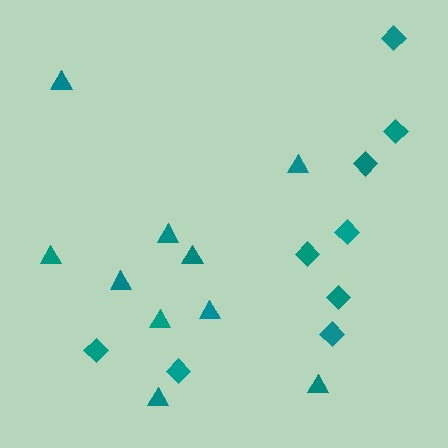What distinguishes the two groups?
There are 2 groups: one group of triangles (10) and one group of diamonds (9).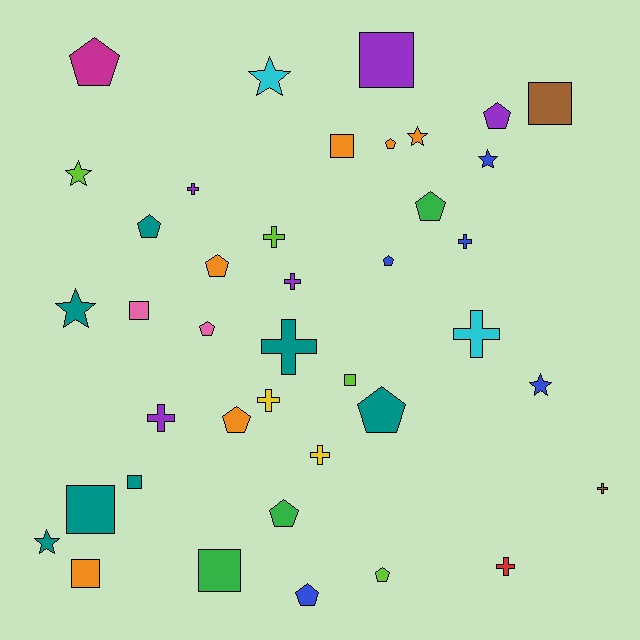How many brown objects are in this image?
There are 2 brown objects.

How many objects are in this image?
There are 40 objects.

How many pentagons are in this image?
There are 13 pentagons.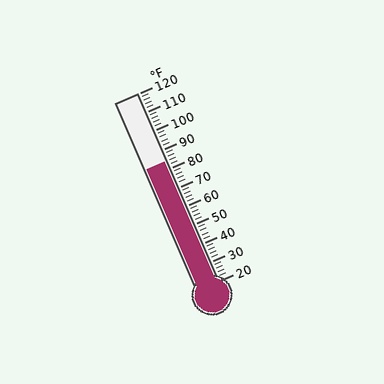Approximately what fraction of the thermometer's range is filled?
The thermometer is filled to approximately 65% of its range.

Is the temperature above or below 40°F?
The temperature is above 40°F.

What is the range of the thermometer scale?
The thermometer scale ranges from 20°F to 120°F.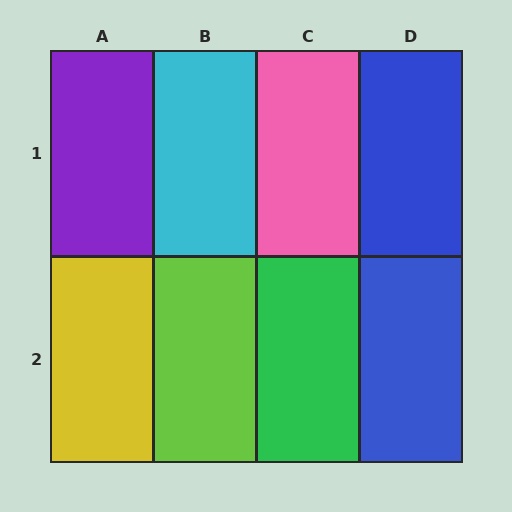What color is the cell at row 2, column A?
Yellow.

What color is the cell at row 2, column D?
Blue.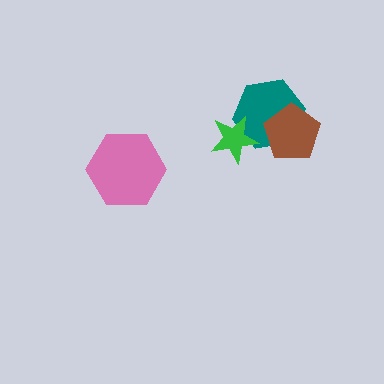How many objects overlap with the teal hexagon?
2 objects overlap with the teal hexagon.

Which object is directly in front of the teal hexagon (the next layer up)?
The brown pentagon is directly in front of the teal hexagon.